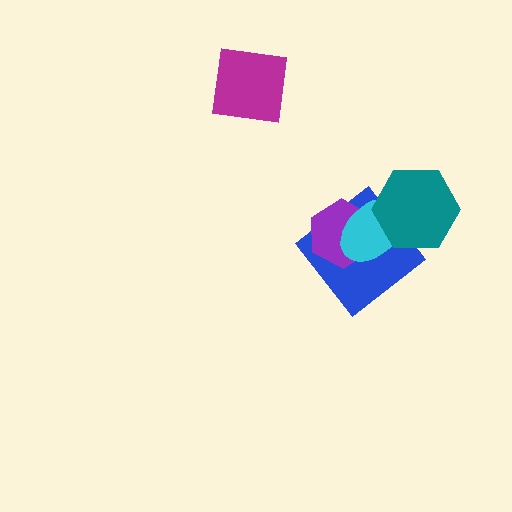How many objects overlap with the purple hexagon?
2 objects overlap with the purple hexagon.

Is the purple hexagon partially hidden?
Yes, it is partially covered by another shape.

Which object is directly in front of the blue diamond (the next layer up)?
The purple hexagon is directly in front of the blue diamond.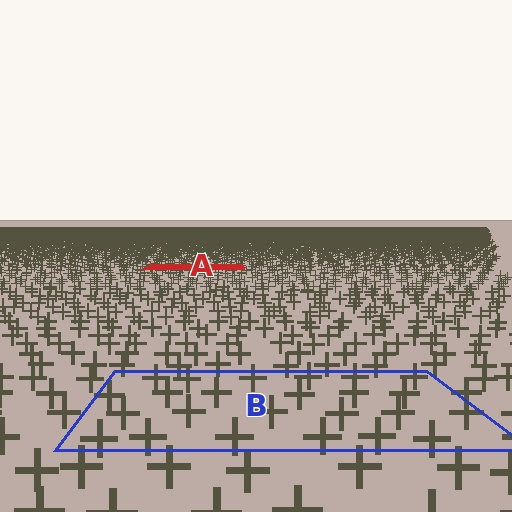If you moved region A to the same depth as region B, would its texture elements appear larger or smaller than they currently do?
They would appear larger. At a closer depth, the same texture elements are projected at a bigger on-screen size.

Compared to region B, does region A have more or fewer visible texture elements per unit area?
Region A has more texture elements per unit area — they are packed more densely because it is farther away.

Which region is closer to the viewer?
Region B is closer. The texture elements there are larger and more spread out.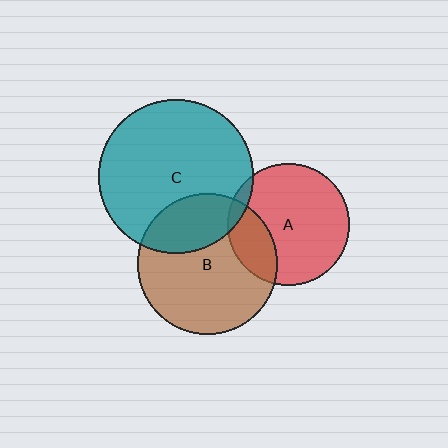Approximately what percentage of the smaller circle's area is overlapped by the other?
Approximately 25%.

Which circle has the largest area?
Circle C (teal).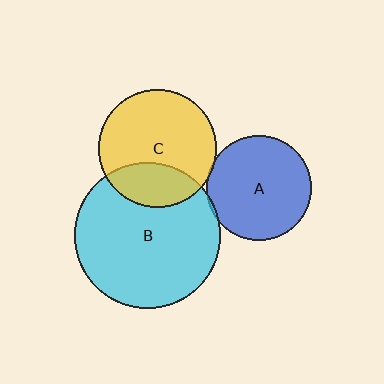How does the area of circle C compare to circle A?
Approximately 1.3 times.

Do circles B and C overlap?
Yes.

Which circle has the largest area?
Circle B (cyan).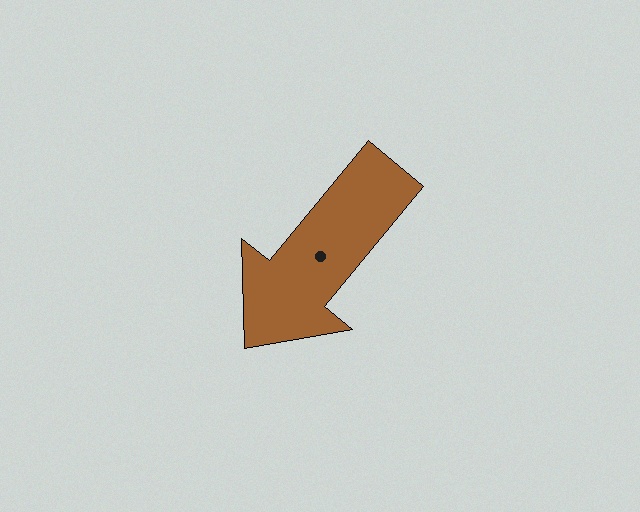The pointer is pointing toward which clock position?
Roughly 7 o'clock.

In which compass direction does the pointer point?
Southwest.